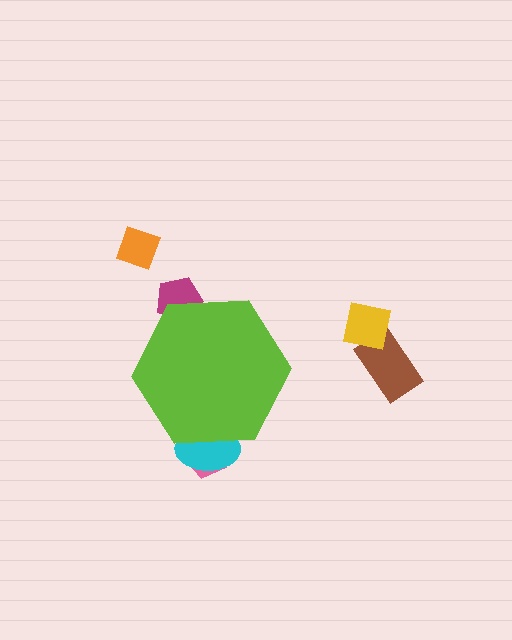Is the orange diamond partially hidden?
No, the orange diamond is fully visible.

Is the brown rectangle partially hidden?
No, the brown rectangle is fully visible.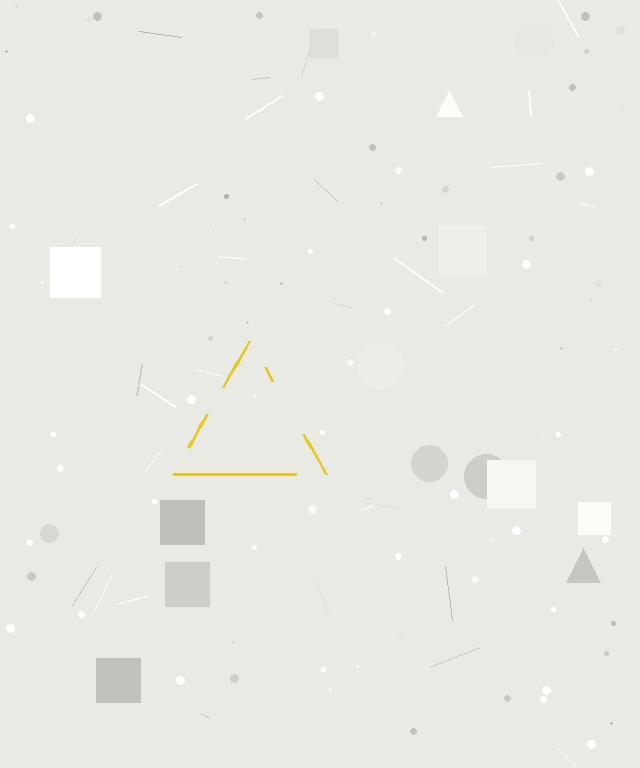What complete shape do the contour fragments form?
The contour fragments form a triangle.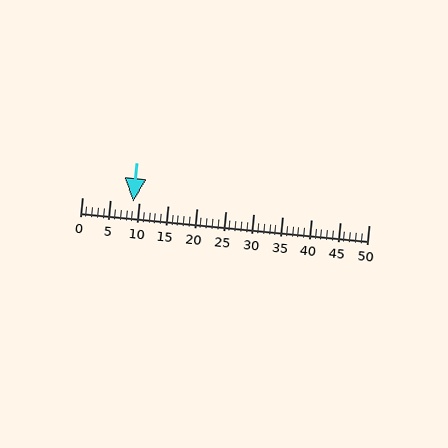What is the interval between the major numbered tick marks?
The major tick marks are spaced 5 units apart.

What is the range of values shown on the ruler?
The ruler shows values from 0 to 50.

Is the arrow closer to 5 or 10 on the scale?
The arrow is closer to 10.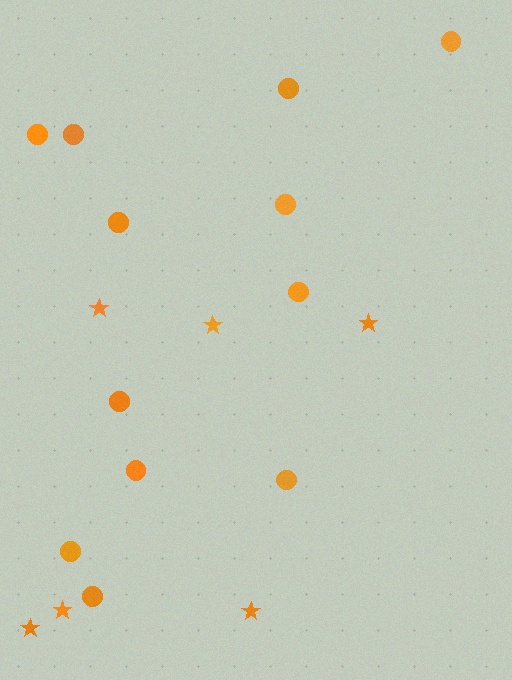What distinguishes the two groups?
There are 2 groups: one group of stars (6) and one group of circles (12).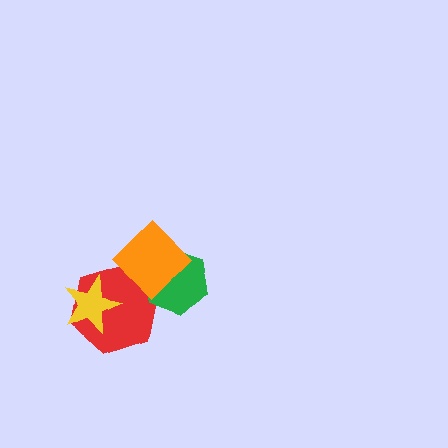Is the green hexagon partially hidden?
Yes, it is partially covered by another shape.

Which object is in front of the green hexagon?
The orange diamond is in front of the green hexagon.